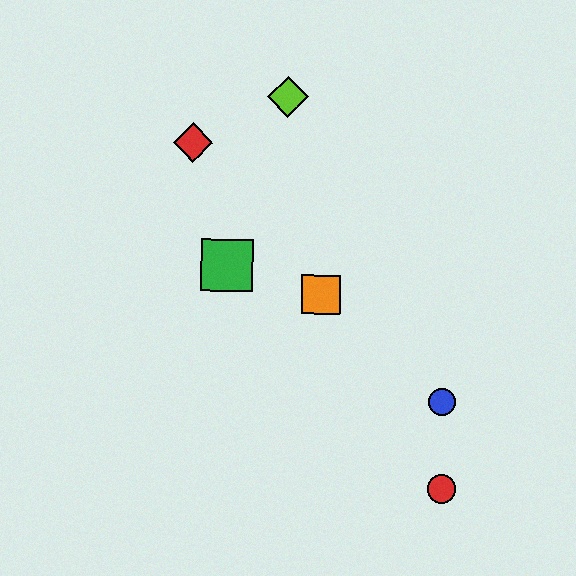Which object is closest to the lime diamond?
The red diamond is closest to the lime diamond.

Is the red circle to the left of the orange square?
No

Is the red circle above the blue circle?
No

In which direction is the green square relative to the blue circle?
The green square is to the left of the blue circle.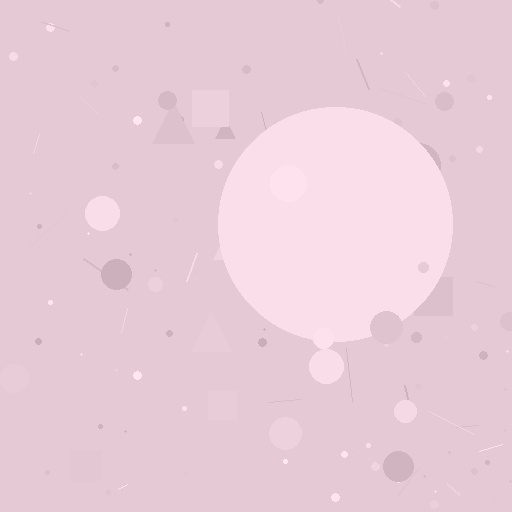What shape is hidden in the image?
A circle is hidden in the image.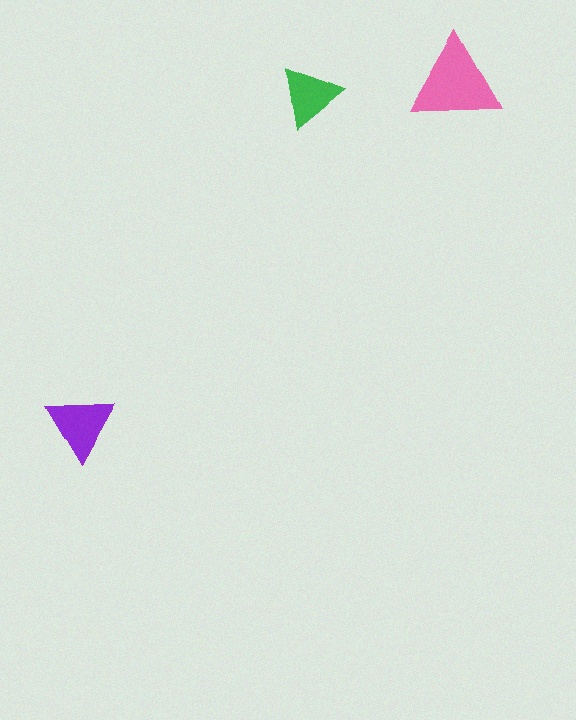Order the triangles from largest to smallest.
the pink one, the purple one, the green one.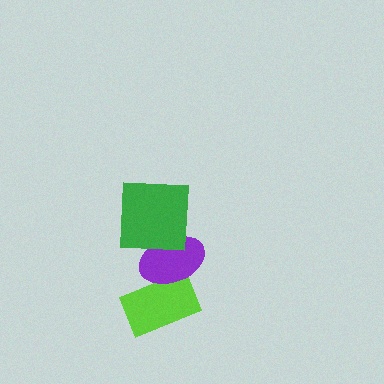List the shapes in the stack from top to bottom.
From top to bottom: the green square, the purple ellipse, the lime rectangle.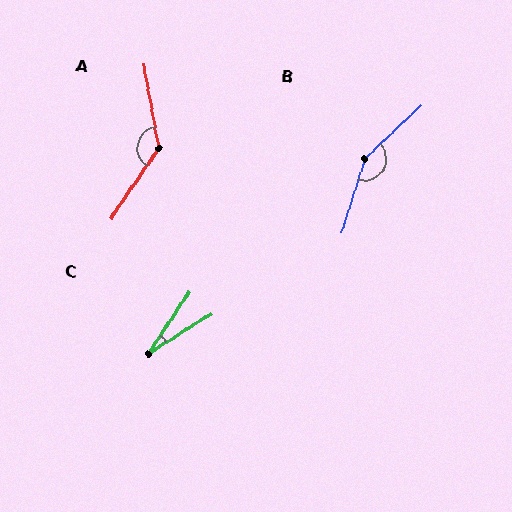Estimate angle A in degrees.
Approximately 135 degrees.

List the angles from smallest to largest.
C (24°), A (135°), B (151°).